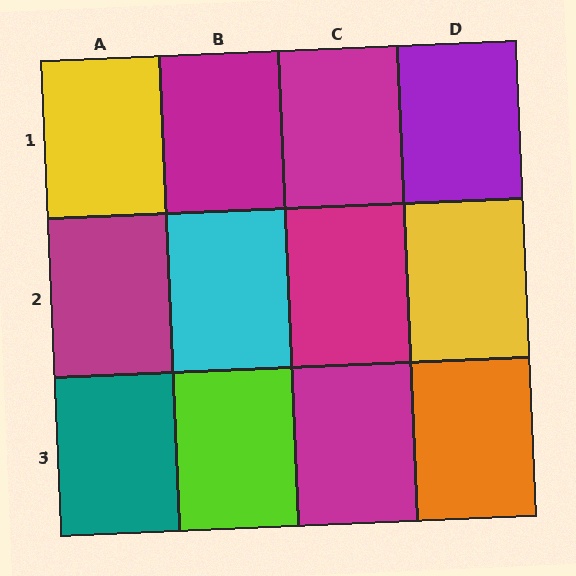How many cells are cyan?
1 cell is cyan.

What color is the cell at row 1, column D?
Purple.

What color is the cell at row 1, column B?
Magenta.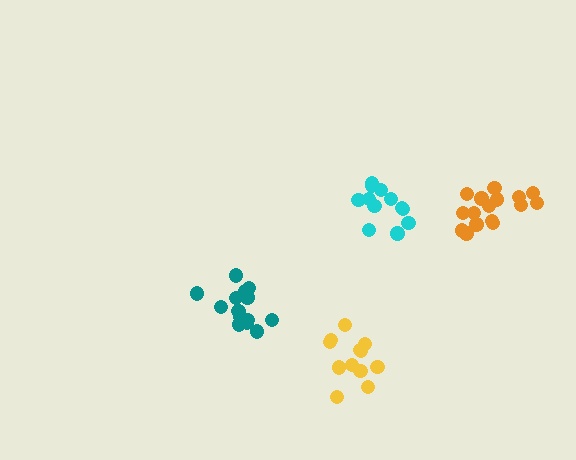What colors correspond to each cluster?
The clusters are colored: cyan, yellow, orange, teal.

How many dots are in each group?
Group 1: 12 dots, Group 2: 12 dots, Group 3: 16 dots, Group 4: 15 dots (55 total).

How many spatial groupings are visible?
There are 4 spatial groupings.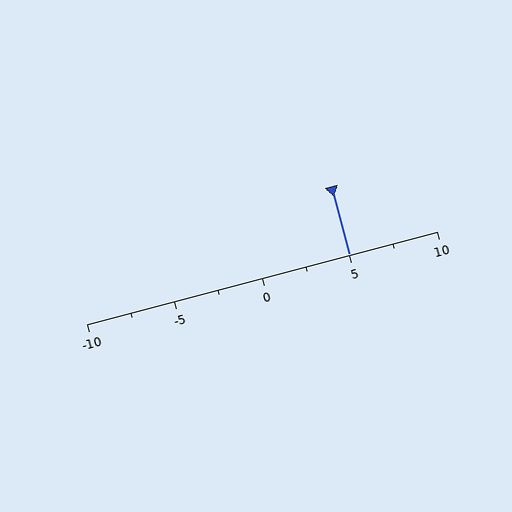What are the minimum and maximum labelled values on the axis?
The axis runs from -10 to 10.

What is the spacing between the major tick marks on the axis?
The major ticks are spaced 5 apart.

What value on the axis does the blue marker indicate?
The marker indicates approximately 5.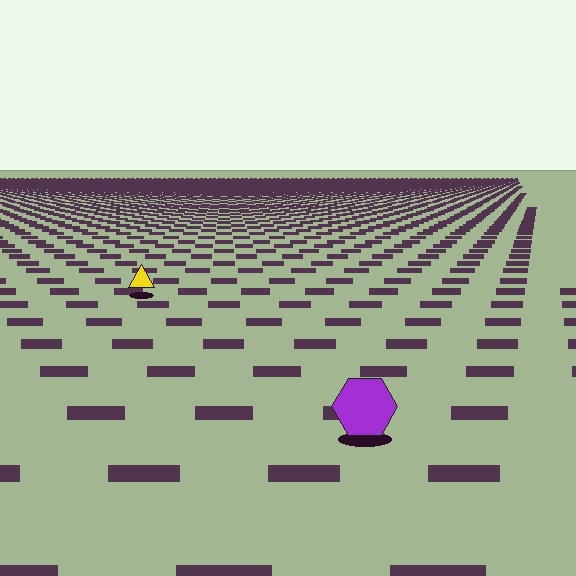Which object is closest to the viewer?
The purple hexagon is closest. The texture marks near it are larger and more spread out.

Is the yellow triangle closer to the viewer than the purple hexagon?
No. The purple hexagon is closer — you can tell from the texture gradient: the ground texture is coarser near it.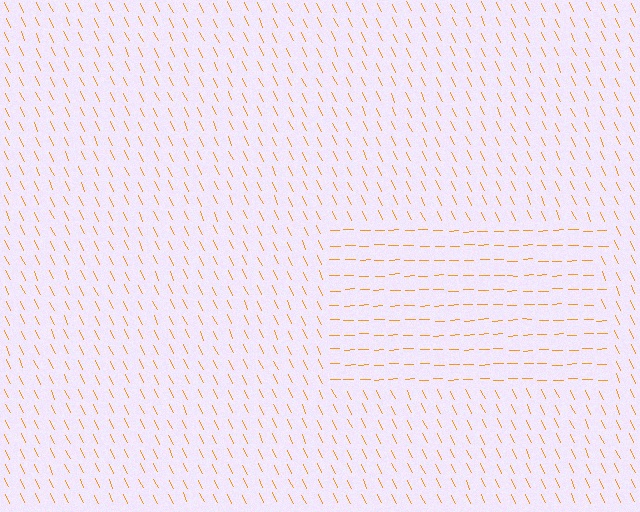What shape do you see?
I see a rectangle.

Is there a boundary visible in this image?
Yes, there is a texture boundary formed by a change in line orientation.